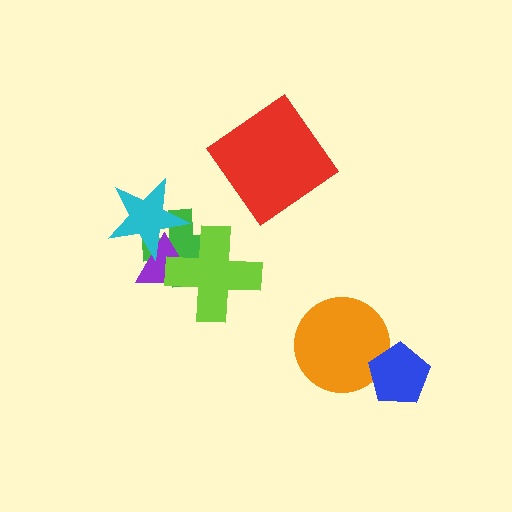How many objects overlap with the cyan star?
2 objects overlap with the cyan star.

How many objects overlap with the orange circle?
1 object overlaps with the orange circle.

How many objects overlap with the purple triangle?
3 objects overlap with the purple triangle.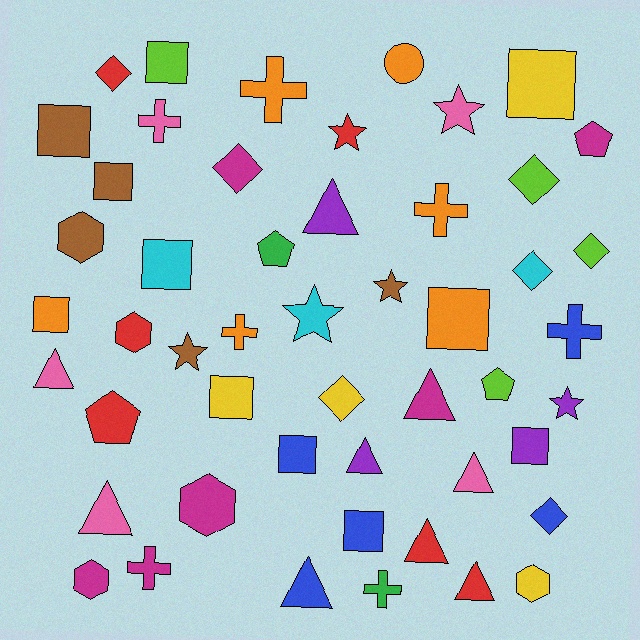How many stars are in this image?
There are 6 stars.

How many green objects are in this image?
There are 2 green objects.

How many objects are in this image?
There are 50 objects.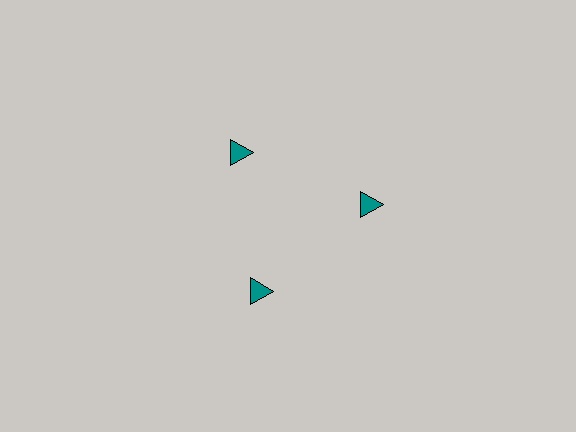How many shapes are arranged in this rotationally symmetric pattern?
There are 3 shapes, arranged in 3 groups of 1.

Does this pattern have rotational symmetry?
Yes, this pattern has 3-fold rotational symmetry. It looks the same after rotating 120 degrees around the center.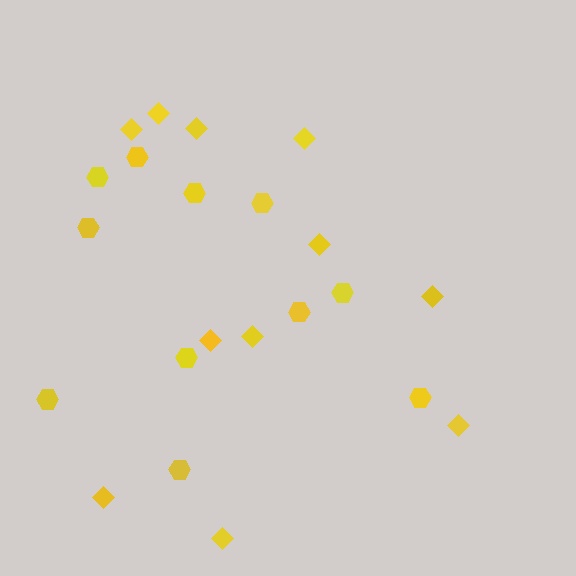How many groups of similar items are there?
There are 2 groups: one group of hexagons (11) and one group of diamonds (11).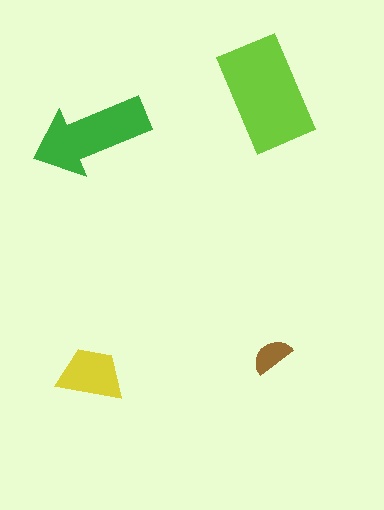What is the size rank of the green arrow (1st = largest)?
2nd.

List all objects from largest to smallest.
The lime rectangle, the green arrow, the yellow trapezoid, the brown semicircle.